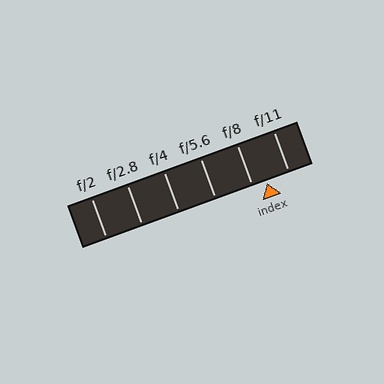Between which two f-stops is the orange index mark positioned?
The index mark is between f/8 and f/11.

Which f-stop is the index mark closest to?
The index mark is closest to f/8.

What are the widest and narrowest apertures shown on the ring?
The widest aperture shown is f/2 and the narrowest is f/11.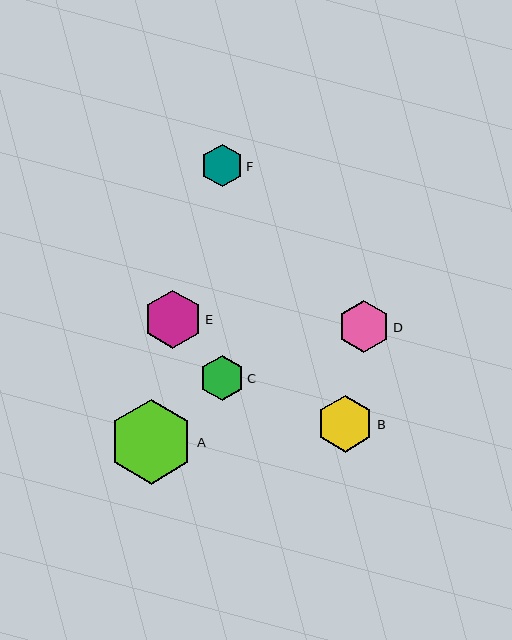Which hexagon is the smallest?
Hexagon F is the smallest with a size of approximately 42 pixels.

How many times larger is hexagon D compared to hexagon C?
Hexagon D is approximately 1.2 times the size of hexagon C.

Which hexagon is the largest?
Hexagon A is the largest with a size of approximately 85 pixels.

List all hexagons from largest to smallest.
From largest to smallest: A, E, B, D, C, F.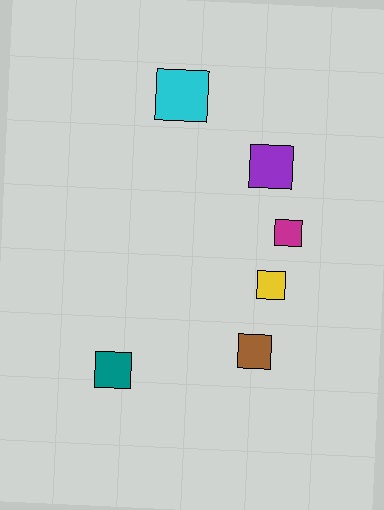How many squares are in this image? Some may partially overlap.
There are 6 squares.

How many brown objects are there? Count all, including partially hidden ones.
There is 1 brown object.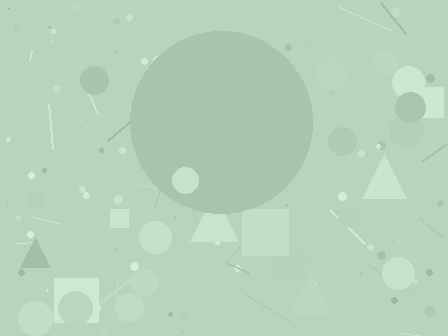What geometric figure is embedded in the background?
A circle is embedded in the background.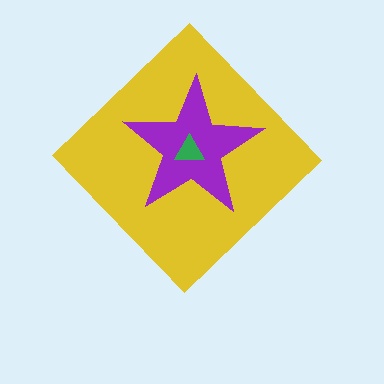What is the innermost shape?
The green triangle.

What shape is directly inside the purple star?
The green triangle.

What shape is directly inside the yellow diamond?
The purple star.